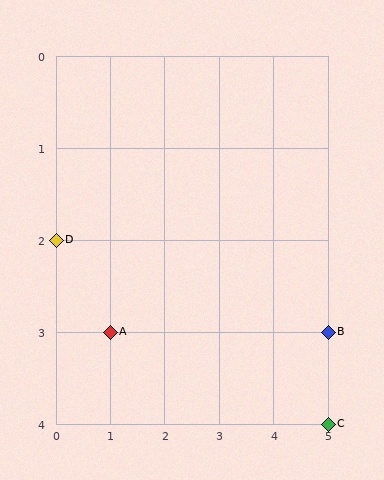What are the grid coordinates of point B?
Point B is at grid coordinates (5, 3).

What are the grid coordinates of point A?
Point A is at grid coordinates (1, 3).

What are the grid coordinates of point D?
Point D is at grid coordinates (0, 2).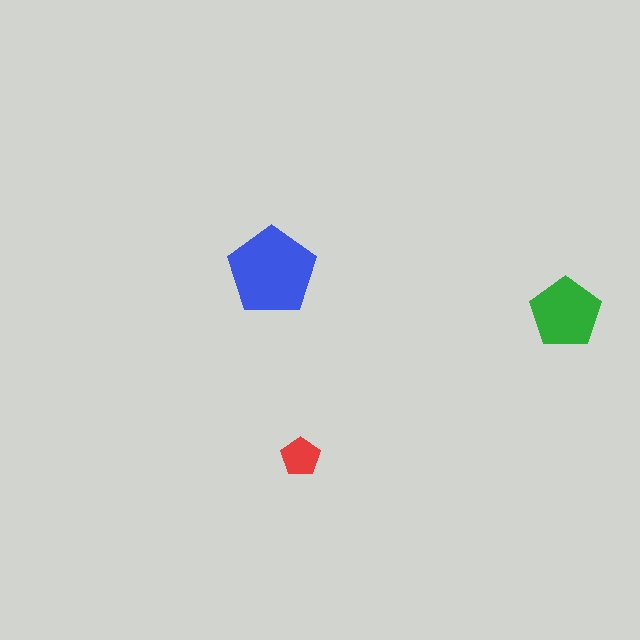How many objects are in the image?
There are 3 objects in the image.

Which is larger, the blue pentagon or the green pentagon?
The blue one.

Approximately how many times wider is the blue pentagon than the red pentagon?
About 2 times wider.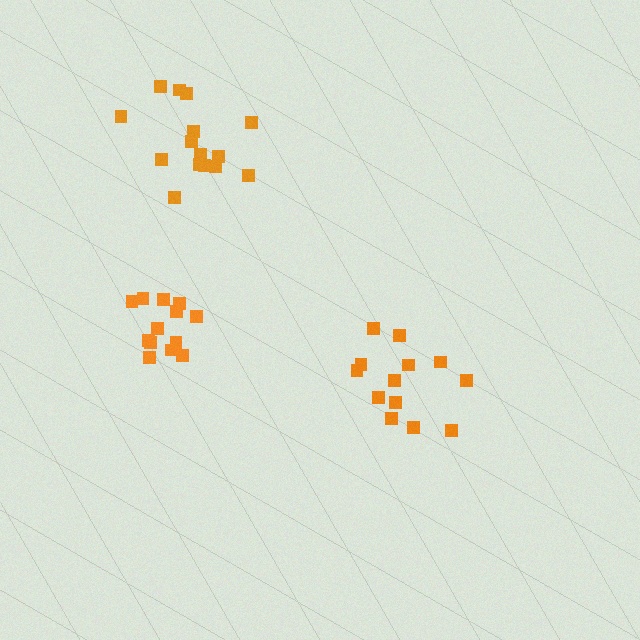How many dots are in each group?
Group 1: 13 dots, Group 2: 15 dots, Group 3: 13 dots (41 total).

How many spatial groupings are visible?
There are 3 spatial groupings.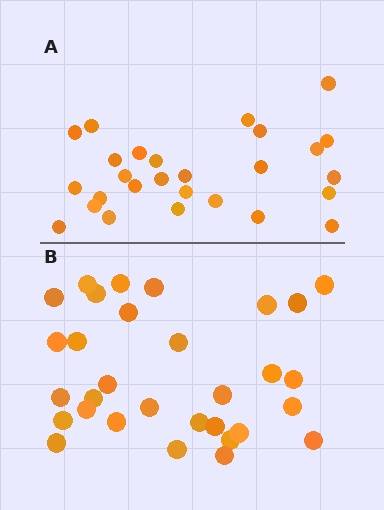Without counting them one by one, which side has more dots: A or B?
Region B (the bottom region) has more dots.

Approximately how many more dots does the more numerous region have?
Region B has about 4 more dots than region A.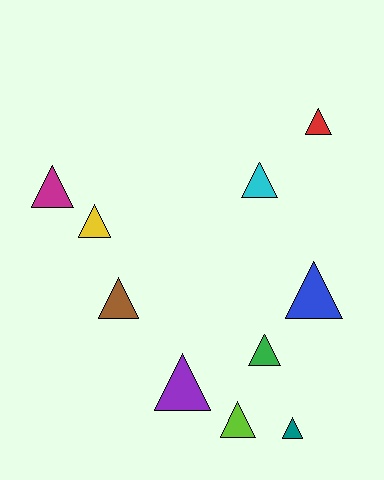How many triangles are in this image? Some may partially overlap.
There are 10 triangles.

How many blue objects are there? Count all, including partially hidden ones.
There is 1 blue object.